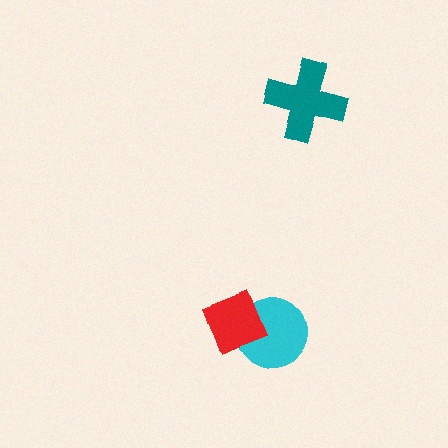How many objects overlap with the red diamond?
1 object overlaps with the red diamond.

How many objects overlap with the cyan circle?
1 object overlaps with the cyan circle.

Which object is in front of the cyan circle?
The red diamond is in front of the cyan circle.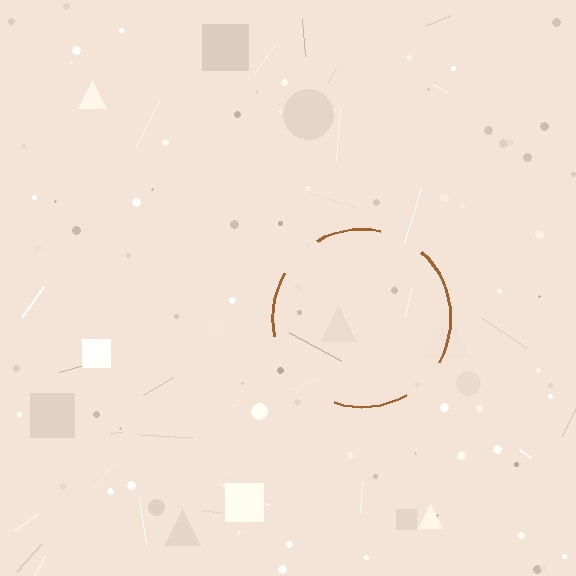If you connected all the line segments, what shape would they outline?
They would outline a circle.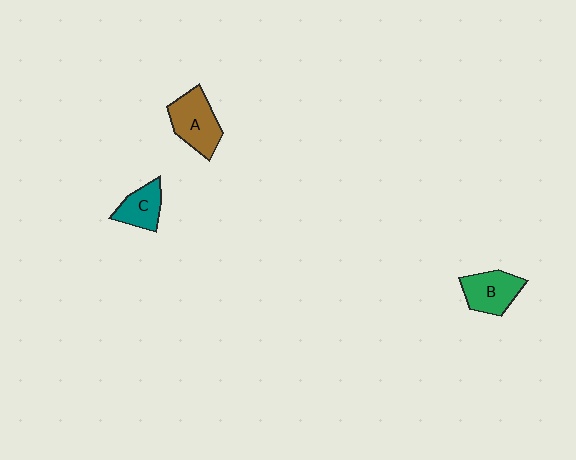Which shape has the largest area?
Shape A (brown).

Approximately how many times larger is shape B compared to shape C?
Approximately 1.3 times.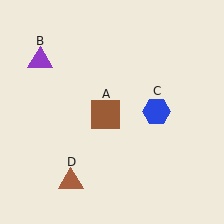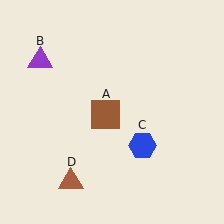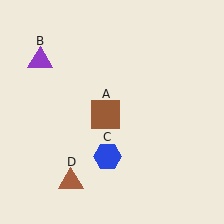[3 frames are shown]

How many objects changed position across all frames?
1 object changed position: blue hexagon (object C).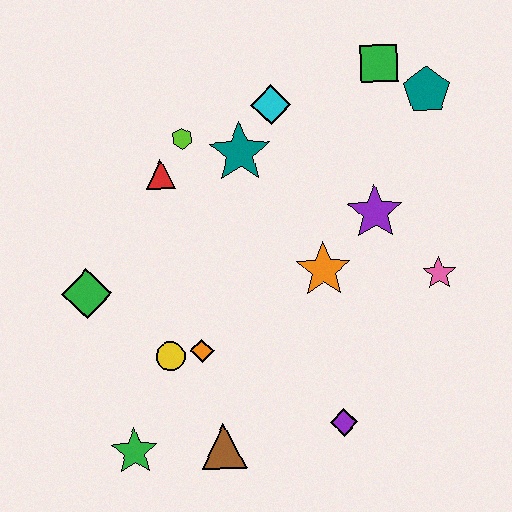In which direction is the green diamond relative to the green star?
The green diamond is above the green star.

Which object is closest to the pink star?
The purple star is closest to the pink star.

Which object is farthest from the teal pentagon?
The green star is farthest from the teal pentagon.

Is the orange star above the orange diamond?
Yes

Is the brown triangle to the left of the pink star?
Yes